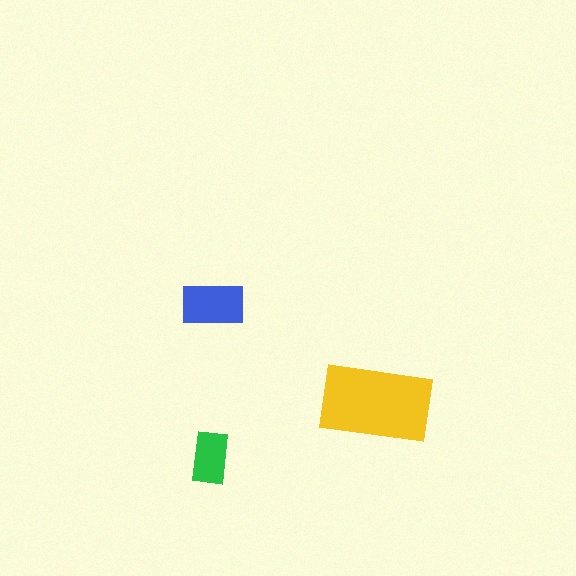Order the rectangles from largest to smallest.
the yellow one, the blue one, the green one.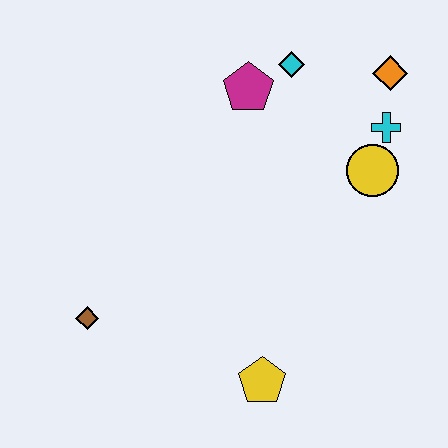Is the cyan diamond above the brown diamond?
Yes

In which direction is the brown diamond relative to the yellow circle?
The brown diamond is to the left of the yellow circle.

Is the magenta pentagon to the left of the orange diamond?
Yes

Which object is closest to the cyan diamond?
The magenta pentagon is closest to the cyan diamond.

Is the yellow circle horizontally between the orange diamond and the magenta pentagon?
Yes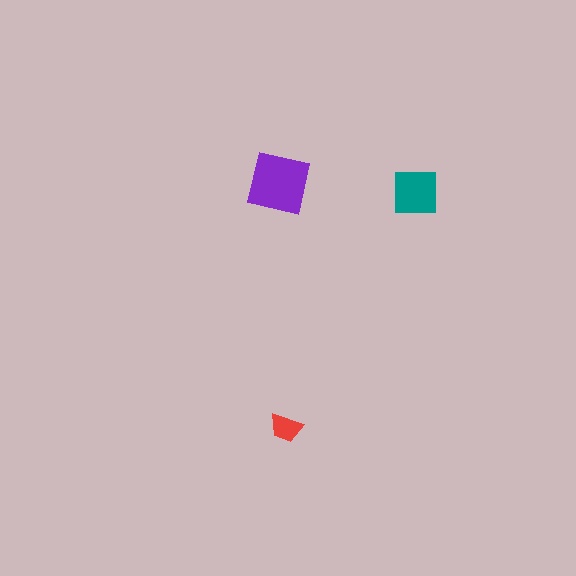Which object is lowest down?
The red trapezoid is bottommost.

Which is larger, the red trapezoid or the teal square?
The teal square.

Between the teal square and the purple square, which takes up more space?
The purple square.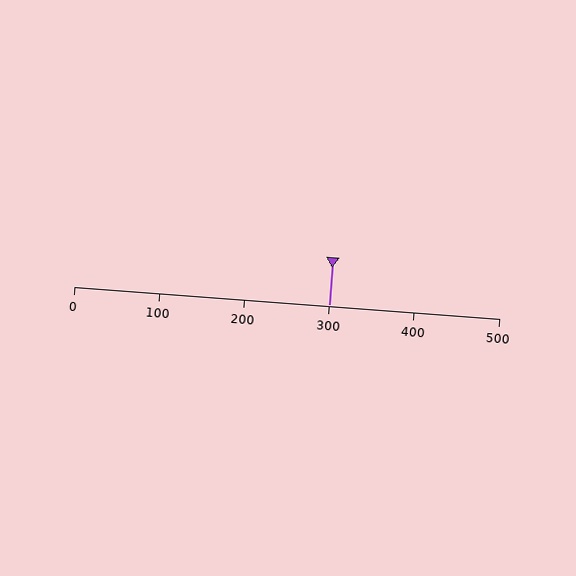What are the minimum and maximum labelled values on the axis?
The axis runs from 0 to 500.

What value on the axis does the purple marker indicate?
The marker indicates approximately 300.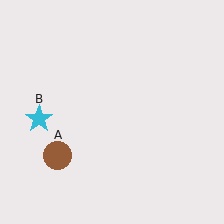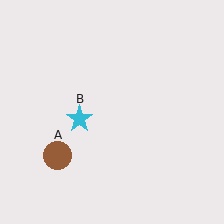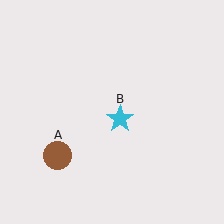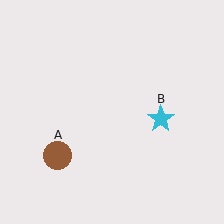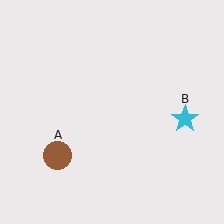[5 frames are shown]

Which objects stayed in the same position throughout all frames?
Brown circle (object A) remained stationary.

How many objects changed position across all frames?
1 object changed position: cyan star (object B).